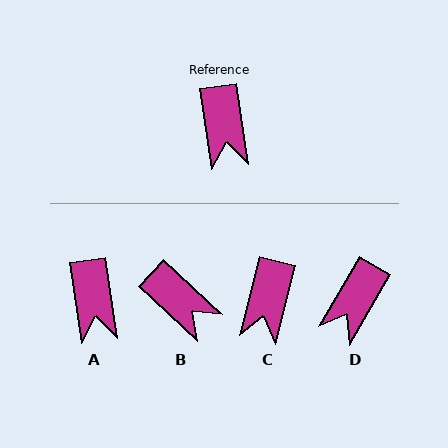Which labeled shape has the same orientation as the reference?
A.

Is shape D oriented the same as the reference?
No, it is off by about 39 degrees.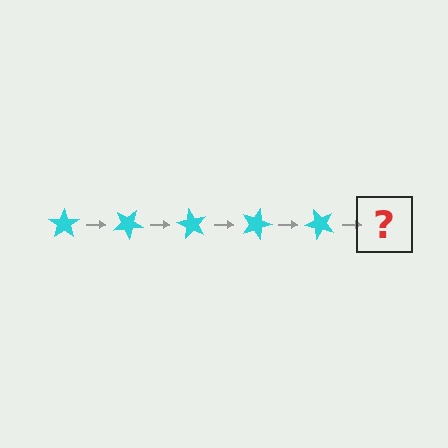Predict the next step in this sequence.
The next step is a cyan star rotated 150 degrees.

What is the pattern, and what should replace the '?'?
The pattern is that the star rotates 30 degrees each step. The '?' should be a cyan star rotated 150 degrees.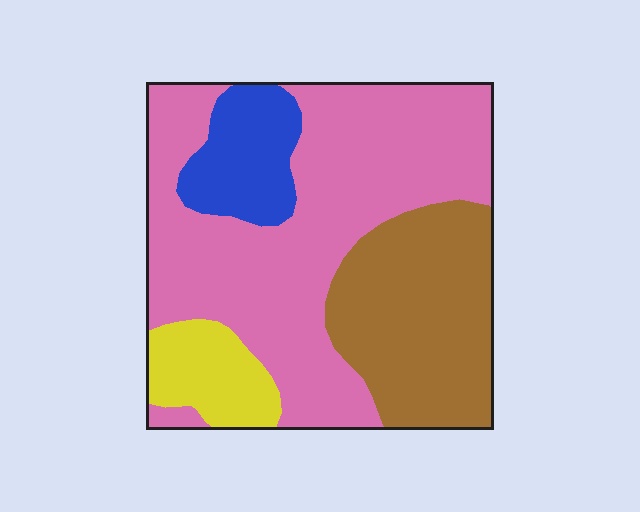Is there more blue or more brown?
Brown.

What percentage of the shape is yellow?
Yellow takes up about one tenth (1/10) of the shape.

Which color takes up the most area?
Pink, at roughly 55%.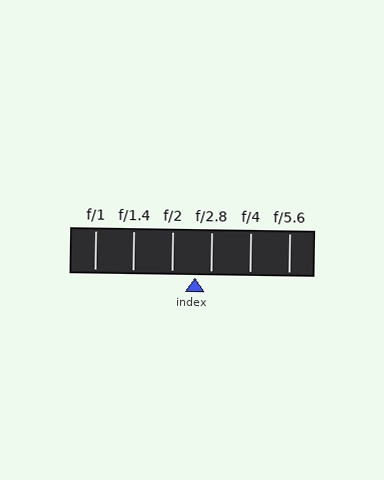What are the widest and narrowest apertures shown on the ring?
The widest aperture shown is f/1 and the narrowest is f/5.6.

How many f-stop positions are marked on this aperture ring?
There are 6 f-stop positions marked.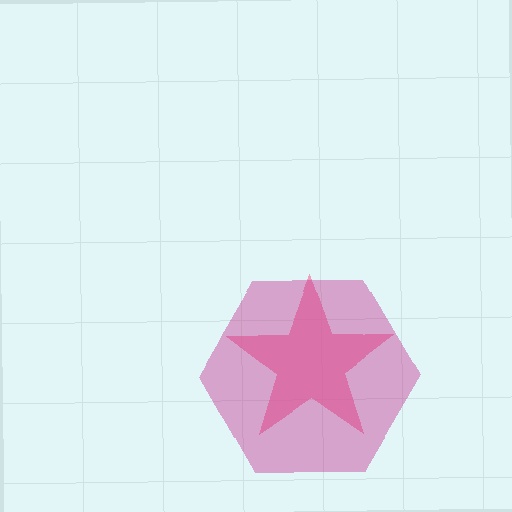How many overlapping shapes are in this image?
There are 2 overlapping shapes in the image.